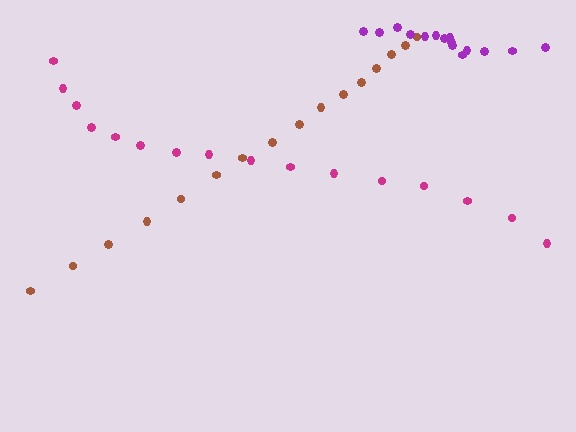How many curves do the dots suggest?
There are 3 distinct paths.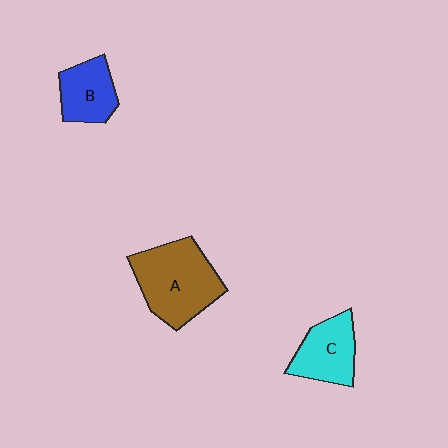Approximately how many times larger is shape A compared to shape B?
Approximately 1.8 times.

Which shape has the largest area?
Shape A (brown).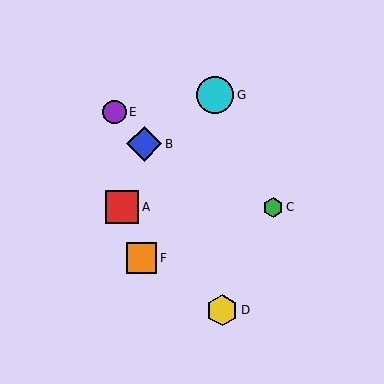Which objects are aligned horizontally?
Objects A, C are aligned horizontally.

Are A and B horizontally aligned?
No, A is at y≈207 and B is at y≈144.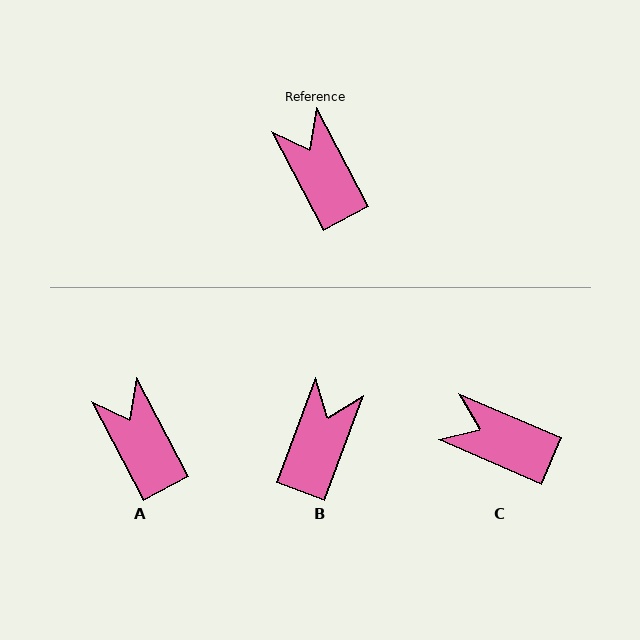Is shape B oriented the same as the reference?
No, it is off by about 48 degrees.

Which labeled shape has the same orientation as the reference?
A.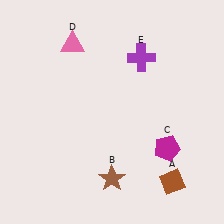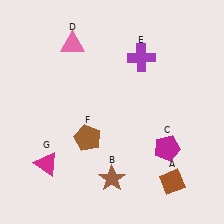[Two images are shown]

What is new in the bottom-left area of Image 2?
A magenta triangle (G) was added in the bottom-left area of Image 2.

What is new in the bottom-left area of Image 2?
A brown pentagon (F) was added in the bottom-left area of Image 2.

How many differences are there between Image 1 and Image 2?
There are 2 differences between the two images.